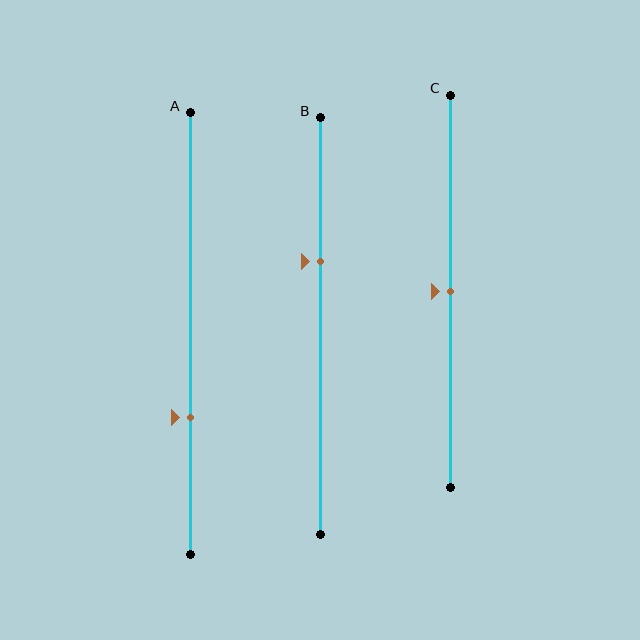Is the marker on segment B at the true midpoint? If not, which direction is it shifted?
No, the marker on segment B is shifted upward by about 15% of the segment length.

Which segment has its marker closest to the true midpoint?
Segment C has its marker closest to the true midpoint.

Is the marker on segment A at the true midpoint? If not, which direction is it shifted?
No, the marker on segment A is shifted downward by about 19% of the segment length.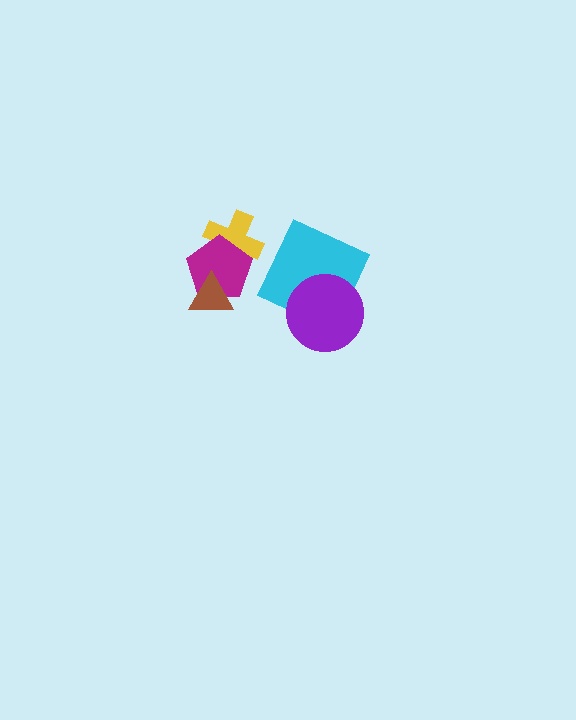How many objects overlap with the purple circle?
1 object overlaps with the purple circle.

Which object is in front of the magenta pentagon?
The brown triangle is in front of the magenta pentagon.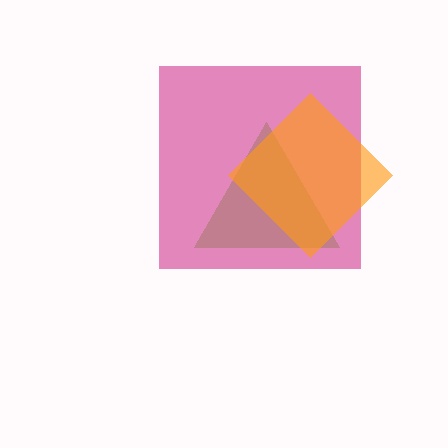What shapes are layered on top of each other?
The layered shapes are: a lime triangle, a magenta square, an orange diamond.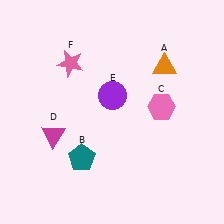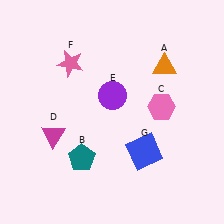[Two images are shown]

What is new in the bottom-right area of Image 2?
A blue square (G) was added in the bottom-right area of Image 2.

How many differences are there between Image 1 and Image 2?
There is 1 difference between the two images.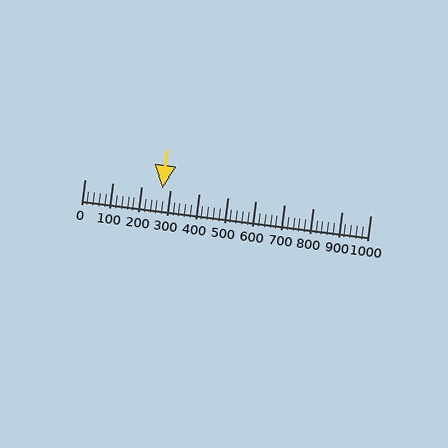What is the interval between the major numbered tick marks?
The major tick marks are spaced 100 units apart.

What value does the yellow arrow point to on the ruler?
The yellow arrow points to approximately 272.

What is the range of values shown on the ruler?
The ruler shows values from 0 to 1000.